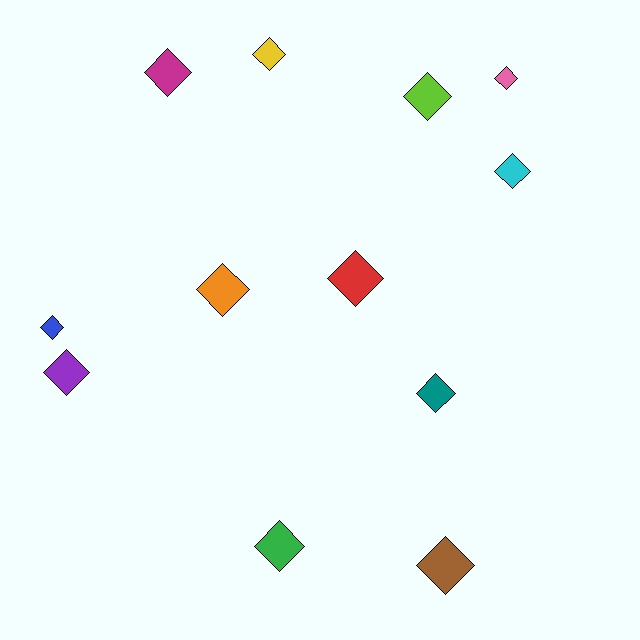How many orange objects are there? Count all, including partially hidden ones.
There is 1 orange object.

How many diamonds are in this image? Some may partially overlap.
There are 12 diamonds.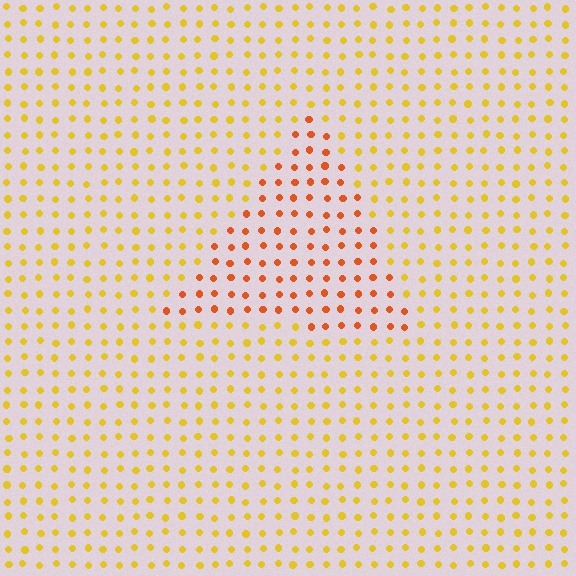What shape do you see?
I see a triangle.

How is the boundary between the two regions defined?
The boundary is defined purely by a slight shift in hue (about 34 degrees). Spacing, size, and orientation are identical on both sides.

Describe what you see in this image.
The image is filled with small yellow elements in a uniform arrangement. A triangle-shaped region is visible where the elements are tinted to a slightly different hue, forming a subtle color boundary.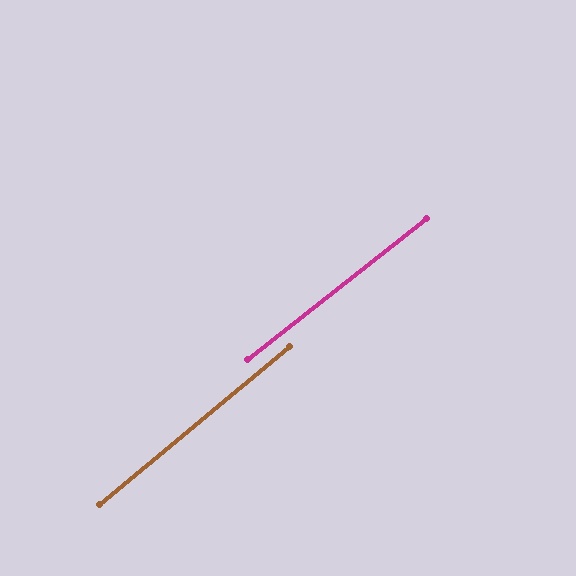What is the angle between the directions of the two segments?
Approximately 1 degree.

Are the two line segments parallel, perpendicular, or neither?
Parallel — their directions differ by only 1.5°.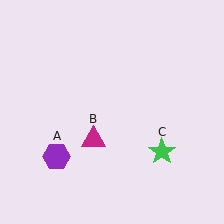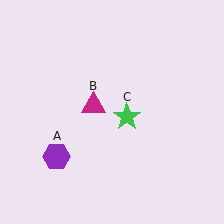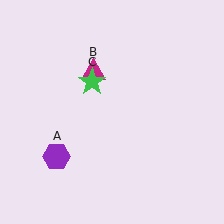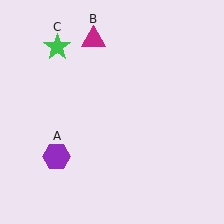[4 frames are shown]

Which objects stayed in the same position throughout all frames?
Purple hexagon (object A) remained stationary.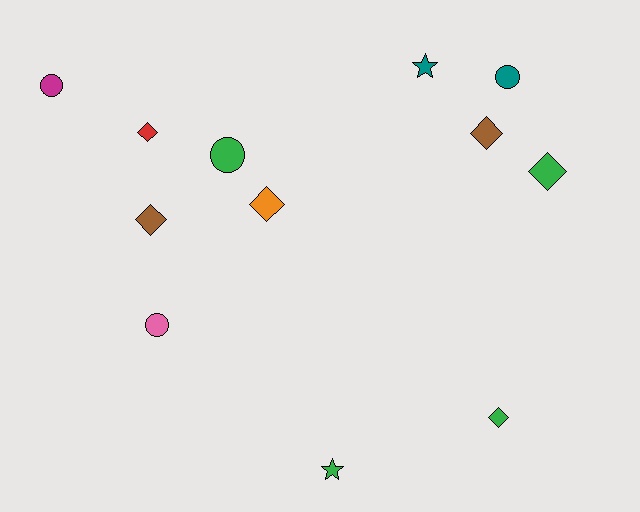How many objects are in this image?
There are 12 objects.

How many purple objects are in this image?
There are no purple objects.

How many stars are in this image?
There are 2 stars.